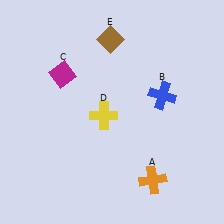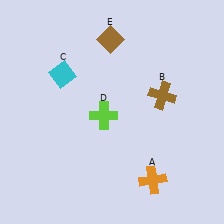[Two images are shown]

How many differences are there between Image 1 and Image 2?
There are 3 differences between the two images.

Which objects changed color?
B changed from blue to brown. C changed from magenta to cyan. D changed from yellow to lime.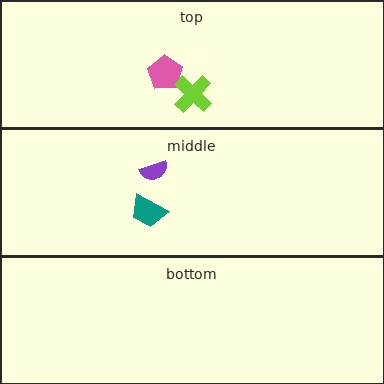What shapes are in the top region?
The pink pentagon, the lime cross.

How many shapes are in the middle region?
2.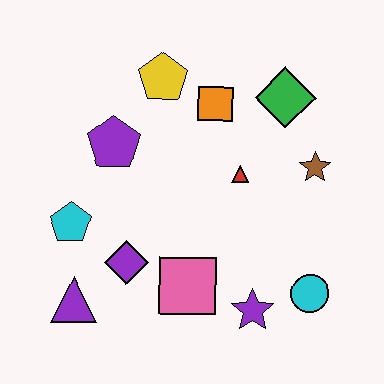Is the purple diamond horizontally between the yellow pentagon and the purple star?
No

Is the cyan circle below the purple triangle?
No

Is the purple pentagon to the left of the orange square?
Yes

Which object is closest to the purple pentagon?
The yellow pentagon is closest to the purple pentagon.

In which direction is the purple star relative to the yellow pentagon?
The purple star is below the yellow pentagon.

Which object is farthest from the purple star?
The yellow pentagon is farthest from the purple star.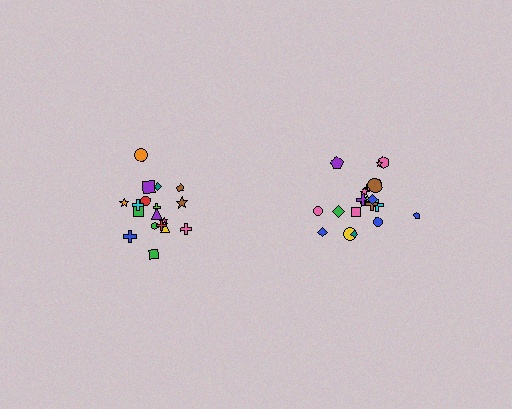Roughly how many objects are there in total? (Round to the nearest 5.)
Roughly 40 objects in total.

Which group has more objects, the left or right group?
The right group.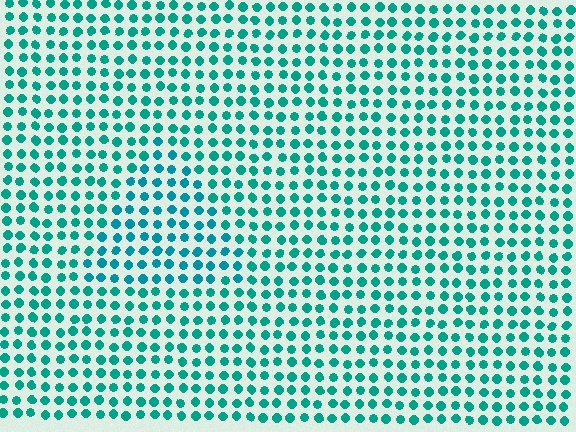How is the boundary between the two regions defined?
The boundary is defined purely by a slight shift in hue (about 16 degrees). Spacing, size, and orientation are identical on both sides.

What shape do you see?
I see a triangle.